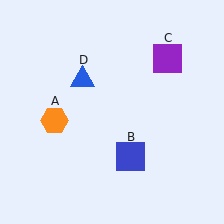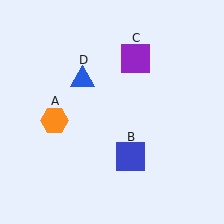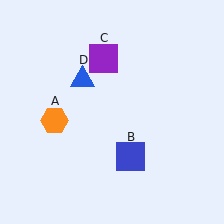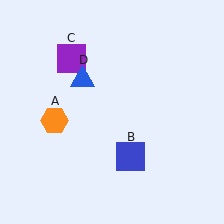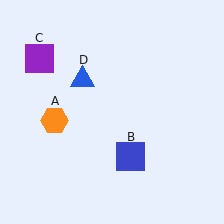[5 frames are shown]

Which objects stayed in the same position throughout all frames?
Orange hexagon (object A) and blue square (object B) and blue triangle (object D) remained stationary.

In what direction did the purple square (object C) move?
The purple square (object C) moved left.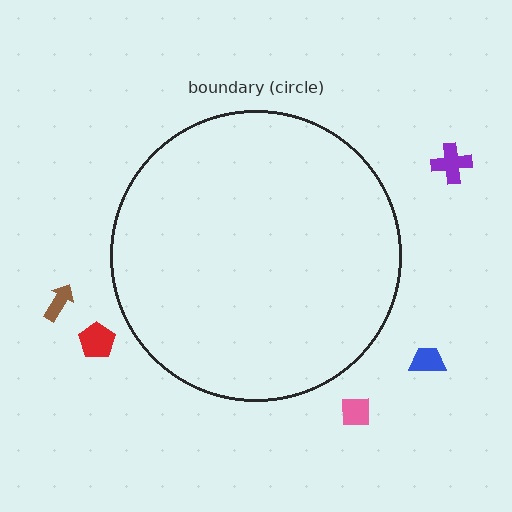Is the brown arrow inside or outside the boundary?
Outside.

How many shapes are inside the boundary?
0 inside, 5 outside.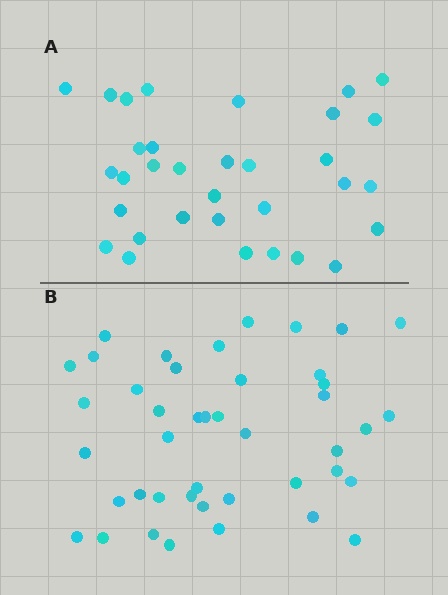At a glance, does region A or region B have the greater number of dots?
Region B (the bottom region) has more dots.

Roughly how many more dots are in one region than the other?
Region B has roughly 10 or so more dots than region A.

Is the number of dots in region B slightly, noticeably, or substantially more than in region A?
Region B has noticeably more, but not dramatically so. The ratio is roughly 1.3 to 1.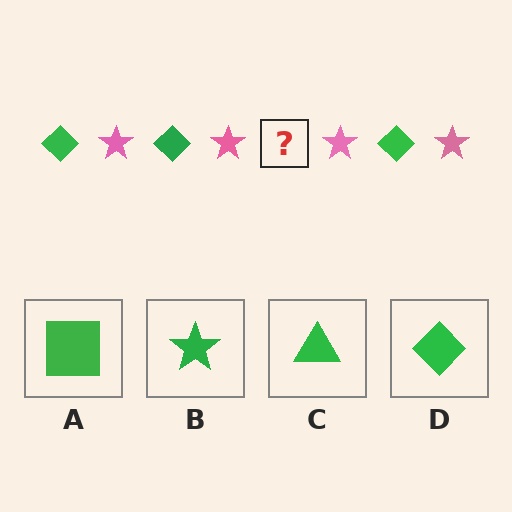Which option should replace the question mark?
Option D.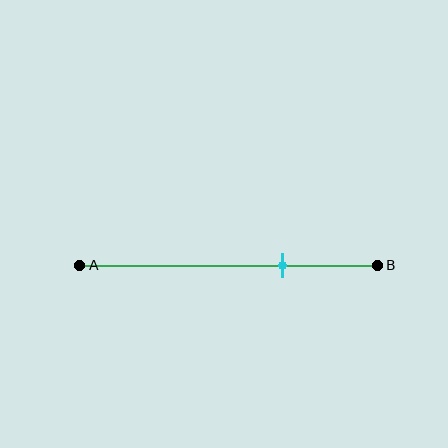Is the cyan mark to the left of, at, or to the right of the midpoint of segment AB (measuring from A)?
The cyan mark is to the right of the midpoint of segment AB.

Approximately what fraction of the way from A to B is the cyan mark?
The cyan mark is approximately 70% of the way from A to B.